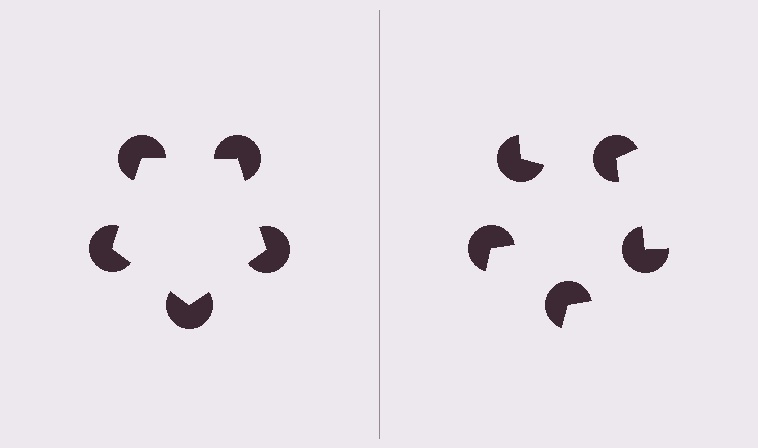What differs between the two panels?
The pac-man discs are positioned identically on both sides; only the wedge orientations differ. On the left they align to a pentagon; on the right they are misaligned.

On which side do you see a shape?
An illusory pentagon appears on the left side. On the right side the wedge cuts are rotated, so no coherent shape forms.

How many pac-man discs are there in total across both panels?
10 — 5 on each side.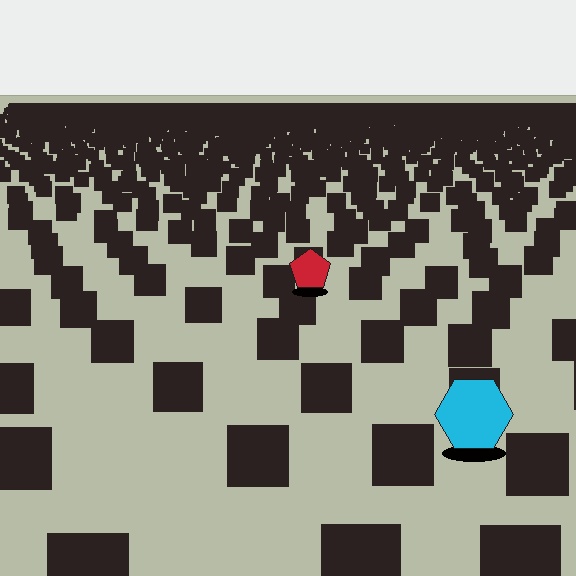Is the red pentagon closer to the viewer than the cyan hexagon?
No. The cyan hexagon is closer — you can tell from the texture gradient: the ground texture is coarser near it.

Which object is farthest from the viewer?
The red pentagon is farthest from the viewer. It appears smaller and the ground texture around it is denser.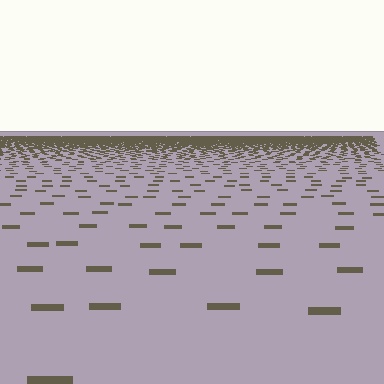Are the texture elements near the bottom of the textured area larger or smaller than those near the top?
Larger. Near the bottom, elements are closer to the viewer and appear at a bigger on-screen size.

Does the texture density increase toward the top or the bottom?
Density increases toward the top.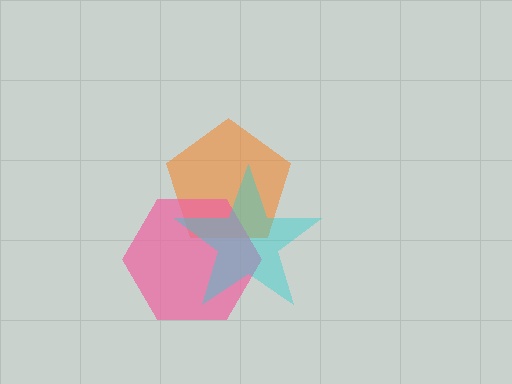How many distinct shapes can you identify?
There are 3 distinct shapes: an orange pentagon, a pink hexagon, a cyan star.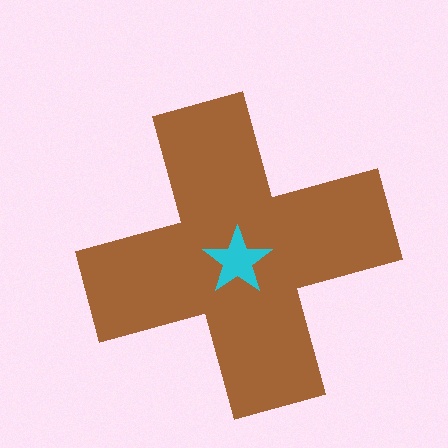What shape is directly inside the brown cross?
The cyan star.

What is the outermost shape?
The brown cross.